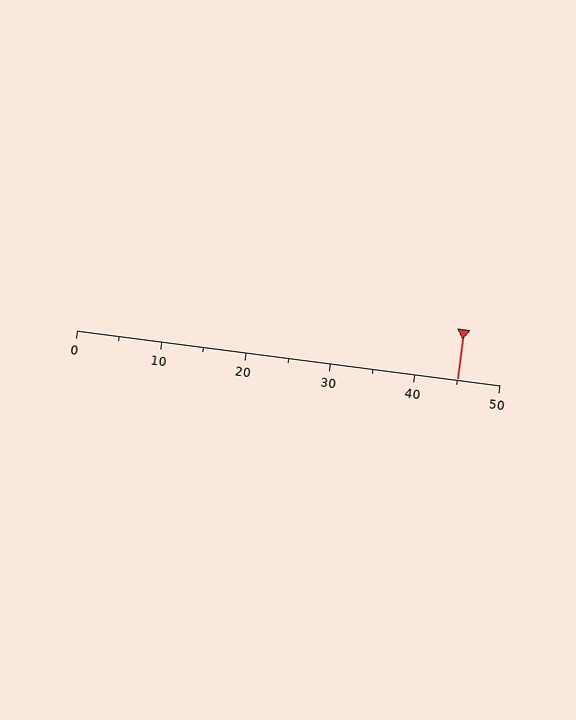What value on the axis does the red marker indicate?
The marker indicates approximately 45.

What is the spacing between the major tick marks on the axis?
The major ticks are spaced 10 apart.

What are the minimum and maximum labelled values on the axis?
The axis runs from 0 to 50.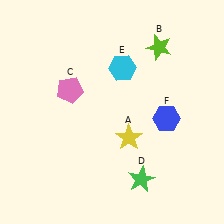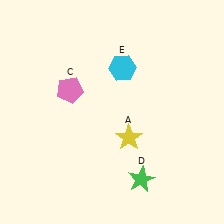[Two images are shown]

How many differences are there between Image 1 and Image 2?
There are 2 differences between the two images.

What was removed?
The blue hexagon (F), the lime star (B) were removed in Image 2.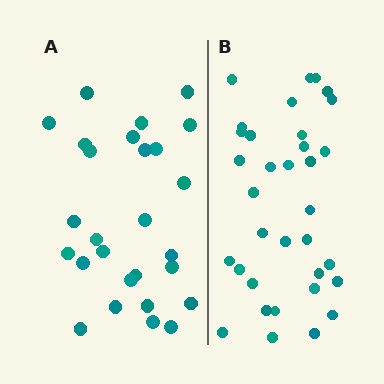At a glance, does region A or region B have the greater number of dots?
Region B (the right region) has more dots.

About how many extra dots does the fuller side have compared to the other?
Region B has roughly 8 or so more dots than region A.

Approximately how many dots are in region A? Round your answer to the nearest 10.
About 30 dots. (The exact count is 27, which rounds to 30.)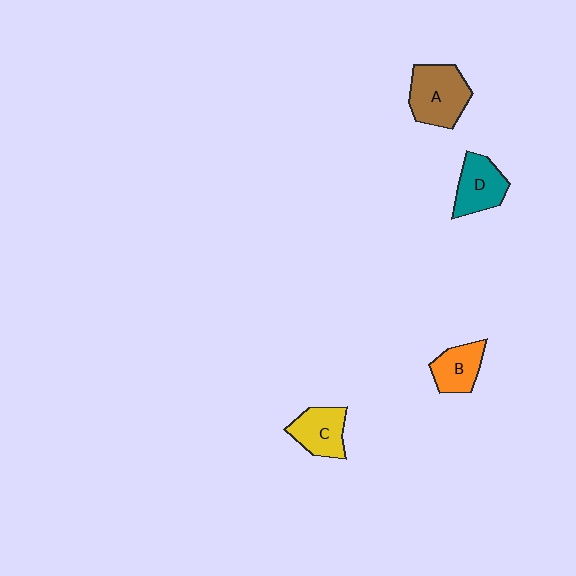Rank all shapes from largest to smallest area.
From largest to smallest: A (brown), D (teal), C (yellow), B (orange).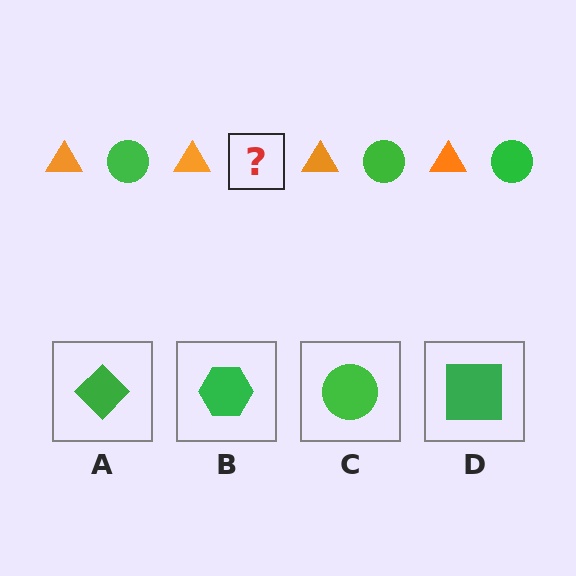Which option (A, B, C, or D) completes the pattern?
C.